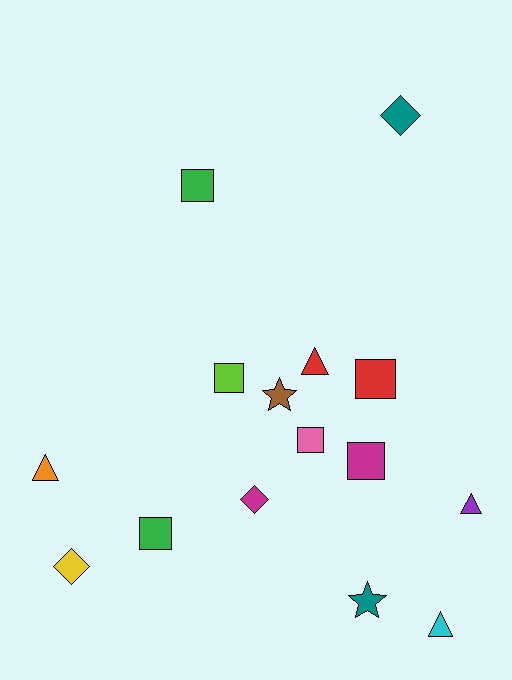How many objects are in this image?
There are 15 objects.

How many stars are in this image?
There are 2 stars.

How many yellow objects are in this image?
There is 1 yellow object.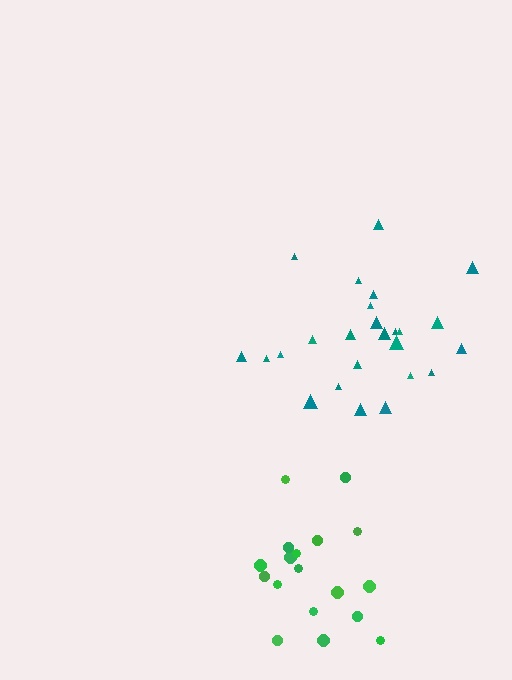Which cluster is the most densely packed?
Teal.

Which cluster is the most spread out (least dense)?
Green.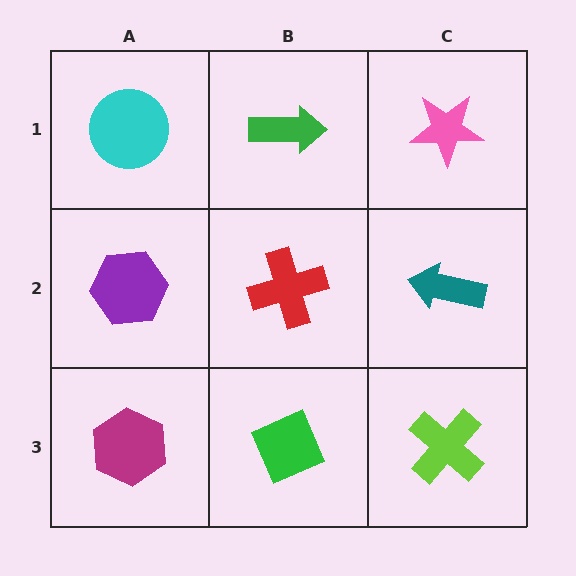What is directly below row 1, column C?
A teal arrow.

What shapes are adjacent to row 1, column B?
A red cross (row 2, column B), a cyan circle (row 1, column A), a pink star (row 1, column C).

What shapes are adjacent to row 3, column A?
A purple hexagon (row 2, column A), a green diamond (row 3, column B).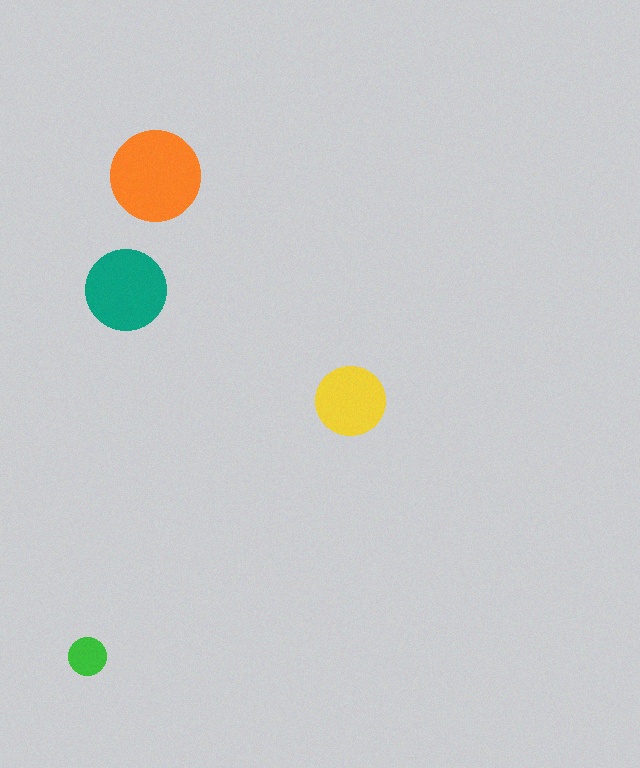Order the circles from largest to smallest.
the orange one, the teal one, the yellow one, the green one.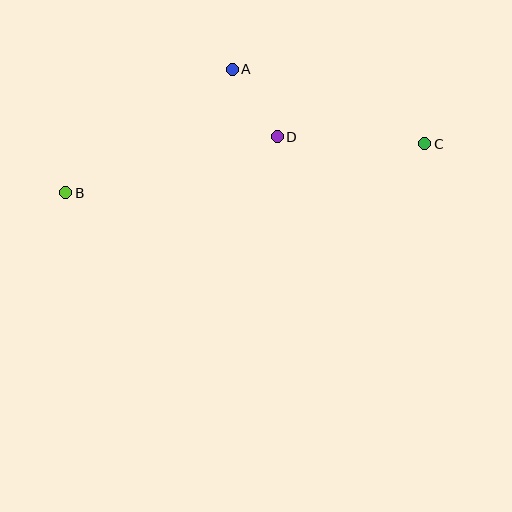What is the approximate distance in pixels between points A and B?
The distance between A and B is approximately 207 pixels.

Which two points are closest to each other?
Points A and D are closest to each other.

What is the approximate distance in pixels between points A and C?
The distance between A and C is approximately 206 pixels.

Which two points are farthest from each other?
Points B and C are farthest from each other.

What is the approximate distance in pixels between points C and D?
The distance between C and D is approximately 148 pixels.